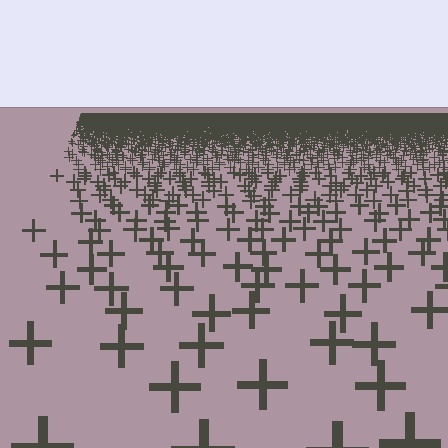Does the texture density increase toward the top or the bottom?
Density increases toward the top.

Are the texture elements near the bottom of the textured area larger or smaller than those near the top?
Larger. Near the bottom, elements are closer to the viewer and appear at a bigger on-screen size.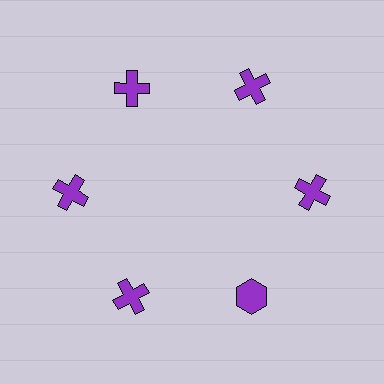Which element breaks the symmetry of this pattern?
The purple hexagon at roughly the 5 o'clock position breaks the symmetry. All other shapes are purple crosses.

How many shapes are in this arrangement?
There are 6 shapes arranged in a ring pattern.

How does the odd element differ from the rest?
It has a different shape: hexagon instead of cross.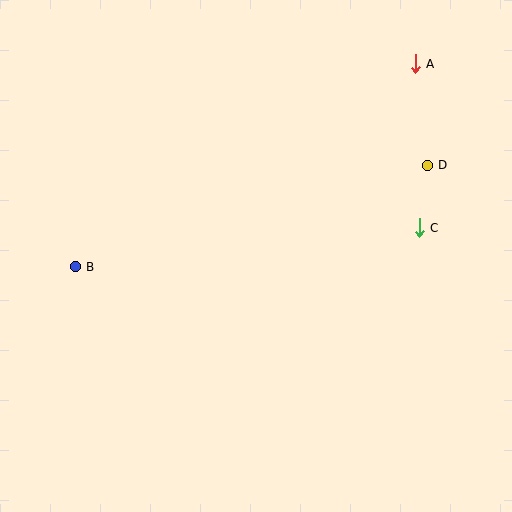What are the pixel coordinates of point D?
Point D is at (427, 165).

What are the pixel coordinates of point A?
Point A is at (415, 64).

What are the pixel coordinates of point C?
Point C is at (419, 228).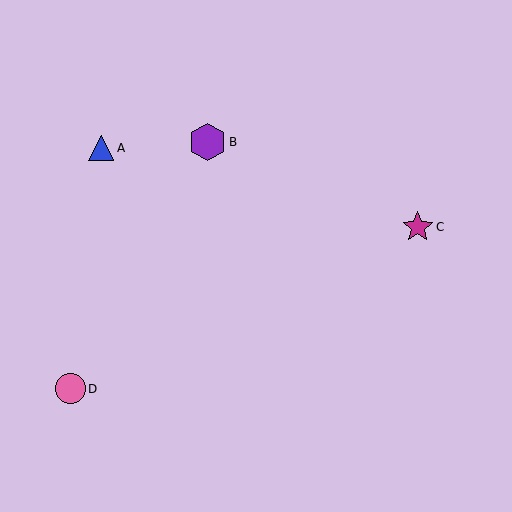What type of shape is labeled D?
Shape D is a pink circle.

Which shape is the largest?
The purple hexagon (labeled B) is the largest.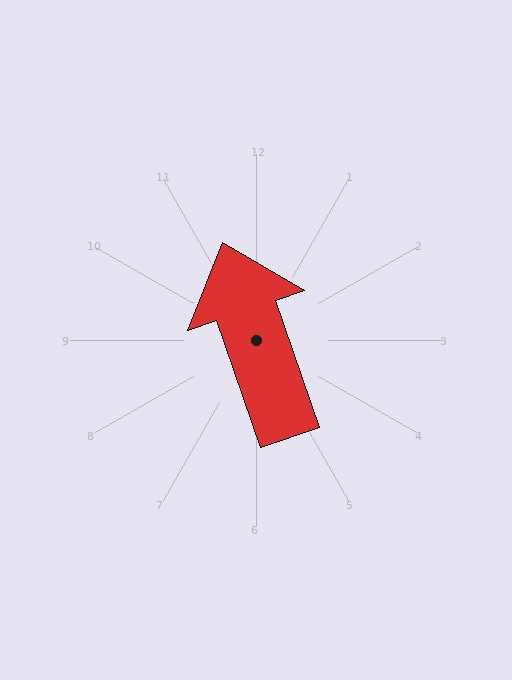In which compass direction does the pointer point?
North.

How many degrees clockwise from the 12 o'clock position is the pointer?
Approximately 341 degrees.